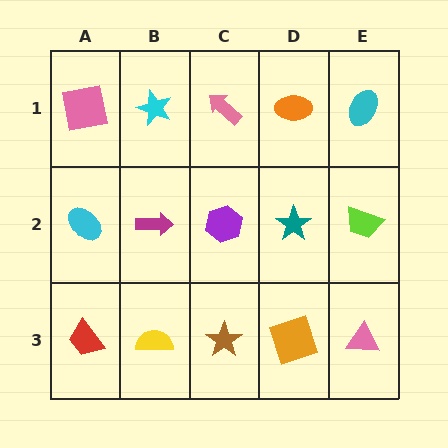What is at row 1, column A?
A pink square.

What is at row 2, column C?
A purple hexagon.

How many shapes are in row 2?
5 shapes.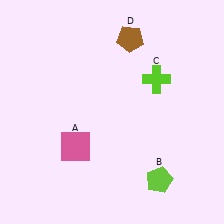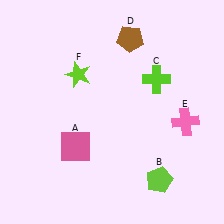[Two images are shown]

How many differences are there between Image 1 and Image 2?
There are 2 differences between the two images.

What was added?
A pink cross (E), a lime star (F) were added in Image 2.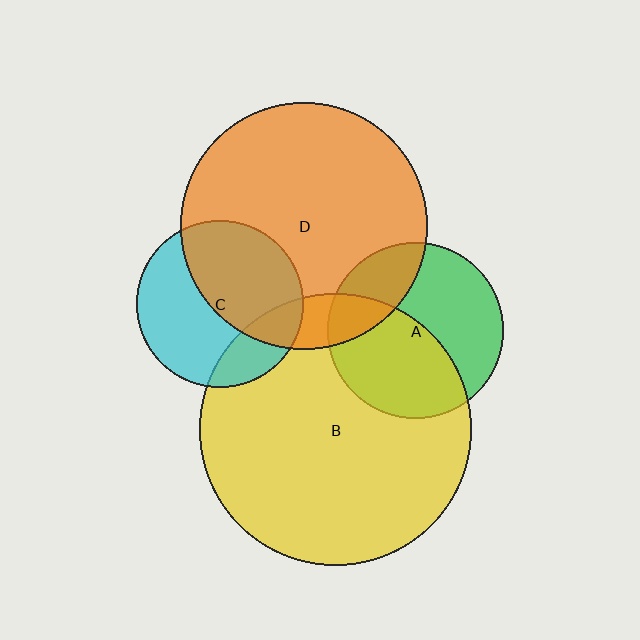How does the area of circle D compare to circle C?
Approximately 2.2 times.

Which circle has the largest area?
Circle B (yellow).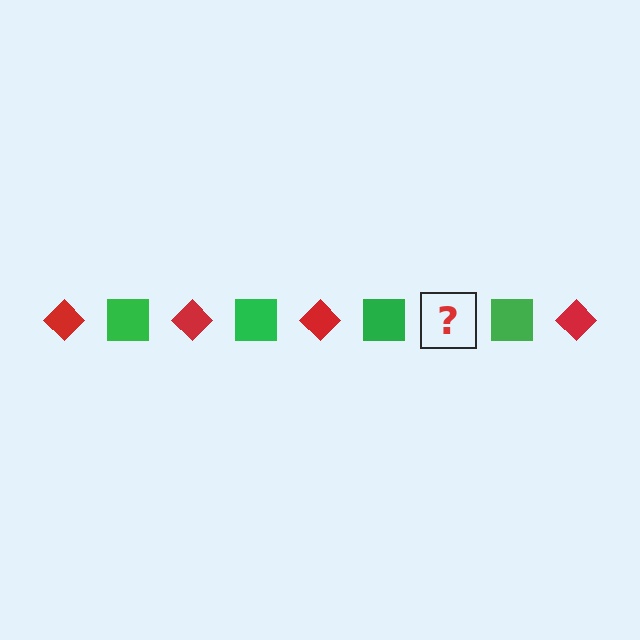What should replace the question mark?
The question mark should be replaced with a red diamond.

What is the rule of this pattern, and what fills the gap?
The rule is that the pattern alternates between red diamond and green square. The gap should be filled with a red diamond.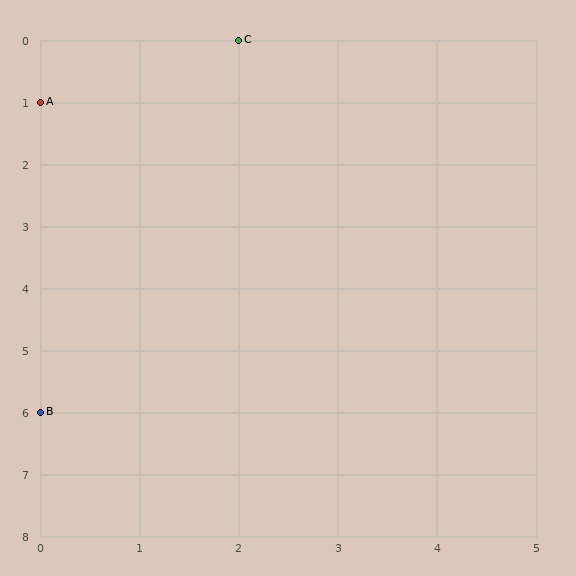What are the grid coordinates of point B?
Point B is at grid coordinates (0, 6).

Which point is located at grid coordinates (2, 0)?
Point C is at (2, 0).